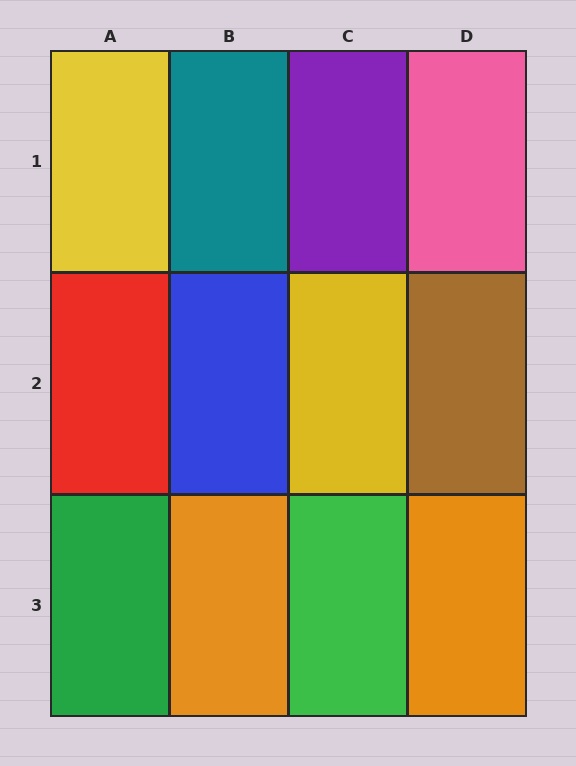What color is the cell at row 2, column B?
Blue.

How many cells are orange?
2 cells are orange.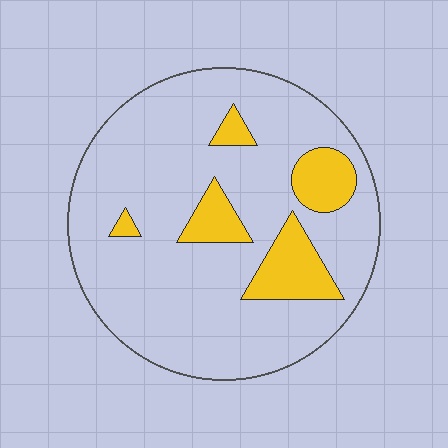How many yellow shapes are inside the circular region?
5.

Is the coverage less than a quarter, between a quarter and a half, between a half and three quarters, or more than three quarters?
Less than a quarter.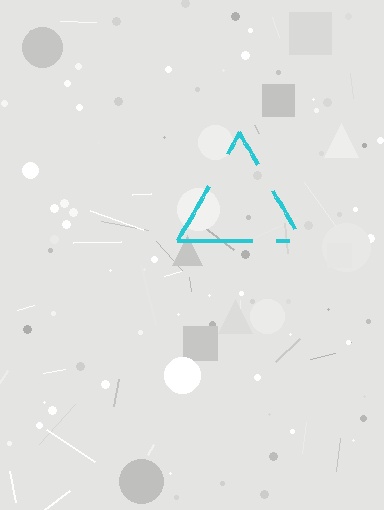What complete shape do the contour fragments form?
The contour fragments form a triangle.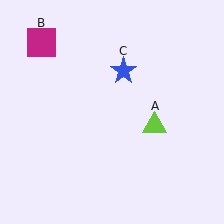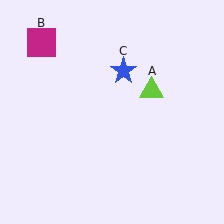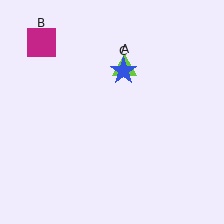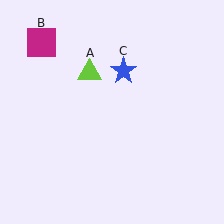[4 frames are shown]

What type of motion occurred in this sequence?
The lime triangle (object A) rotated counterclockwise around the center of the scene.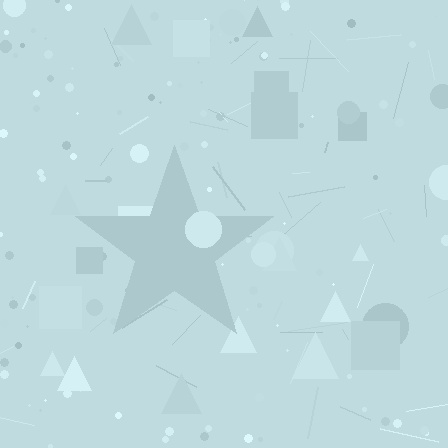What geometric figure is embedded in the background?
A star is embedded in the background.